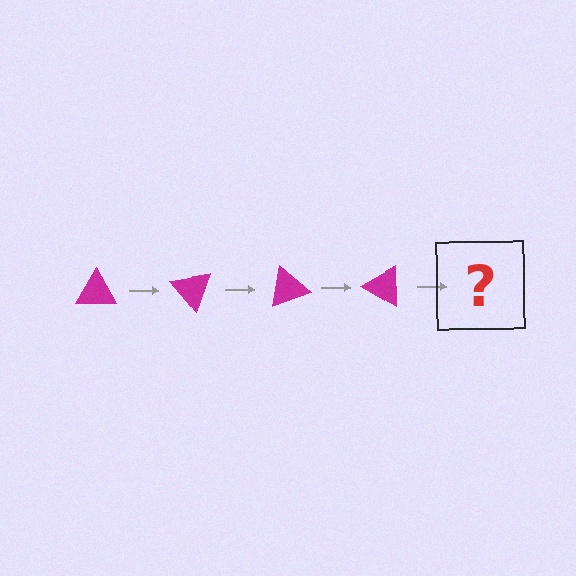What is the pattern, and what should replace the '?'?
The pattern is that the triangle rotates 50 degrees each step. The '?' should be a magenta triangle rotated 200 degrees.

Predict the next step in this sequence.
The next step is a magenta triangle rotated 200 degrees.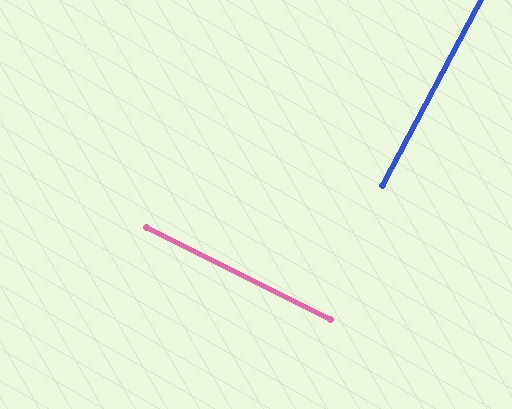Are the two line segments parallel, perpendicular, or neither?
Perpendicular — they meet at approximately 89°.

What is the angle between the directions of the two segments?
Approximately 89 degrees.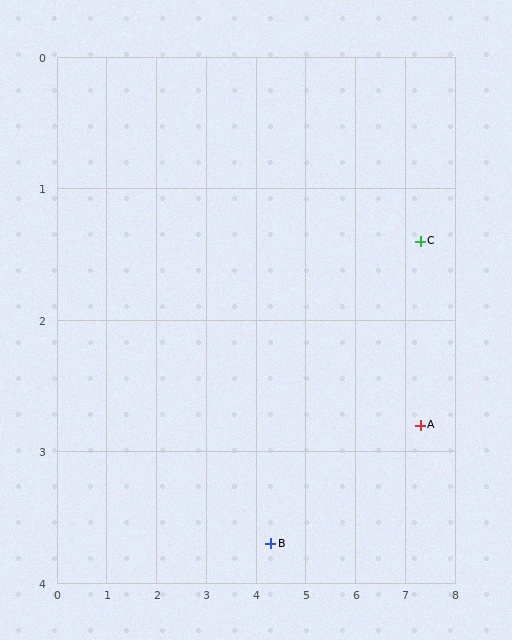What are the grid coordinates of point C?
Point C is at approximately (7.3, 1.4).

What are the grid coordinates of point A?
Point A is at approximately (7.3, 2.8).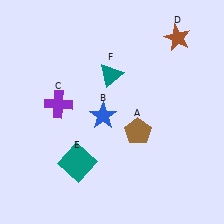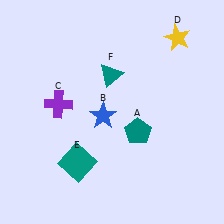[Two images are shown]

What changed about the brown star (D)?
In Image 1, D is brown. In Image 2, it changed to yellow.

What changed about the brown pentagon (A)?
In Image 1, A is brown. In Image 2, it changed to teal.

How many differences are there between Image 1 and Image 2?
There are 2 differences between the two images.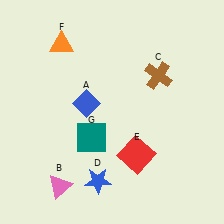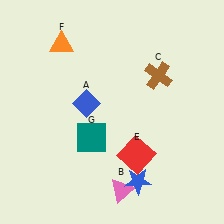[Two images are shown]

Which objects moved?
The objects that moved are: the pink triangle (B), the blue star (D).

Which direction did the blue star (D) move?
The blue star (D) moved right.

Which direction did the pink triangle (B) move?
The pink triangle (B) moved right.